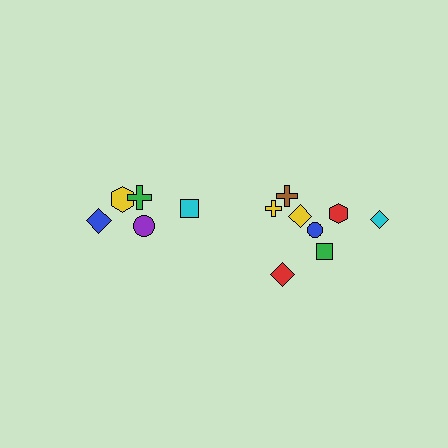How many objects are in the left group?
There are 5 objects.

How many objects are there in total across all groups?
There are 13 objects.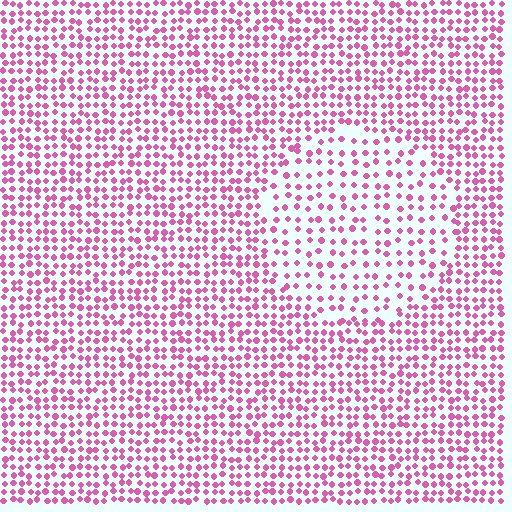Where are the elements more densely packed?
The elements are more densely packed outside the circle boundary.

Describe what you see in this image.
The image contains small pink elements arranged at two different densities. A circle-shaped region is visible where the elements are less densely packed than the surrounding area.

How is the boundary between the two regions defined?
The boundary is defined by a change in element density (approximately 1.8x ratio). All elements are the same color, size, and shape.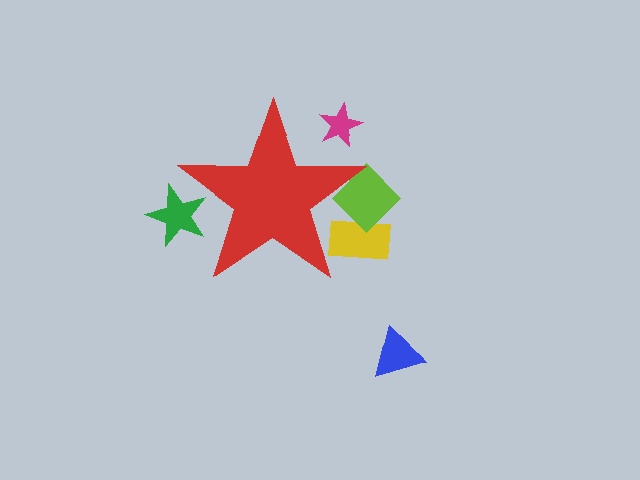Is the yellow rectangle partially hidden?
Yes, the yellow rectangle is partially hidden behind the red star.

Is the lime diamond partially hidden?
Yes, the lime diamond is partially hidden behind the red star.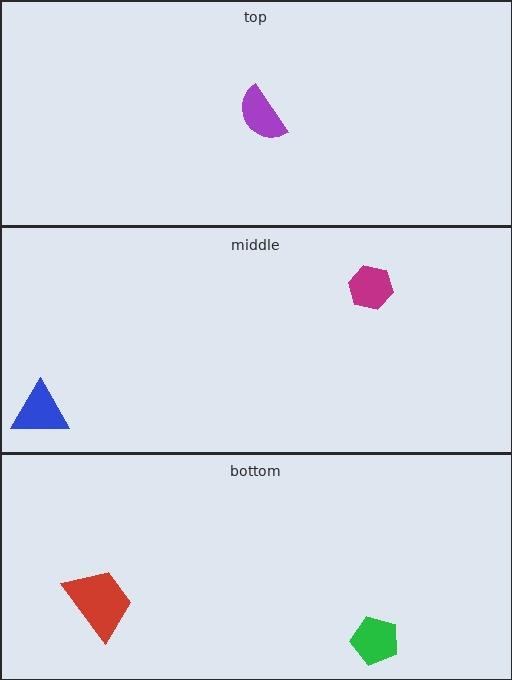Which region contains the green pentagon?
The bottom region.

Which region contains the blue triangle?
The middle region.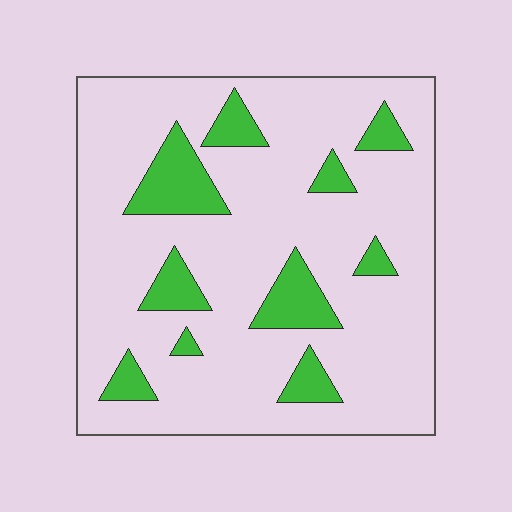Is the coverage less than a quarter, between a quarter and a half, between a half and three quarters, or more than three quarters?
Less than a quarter.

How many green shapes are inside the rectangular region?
10.